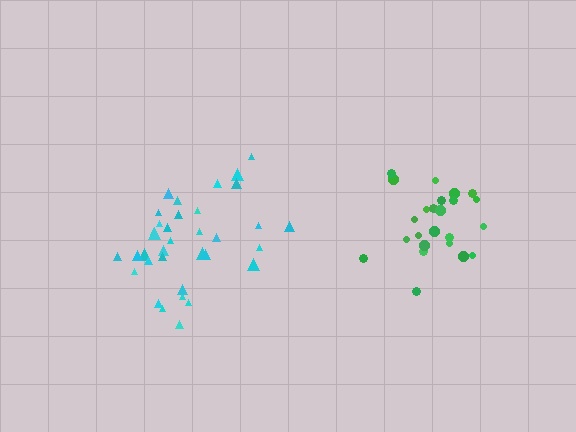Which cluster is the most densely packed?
Cyan.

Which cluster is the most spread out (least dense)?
Green.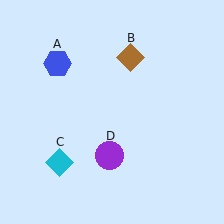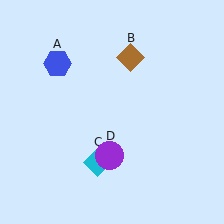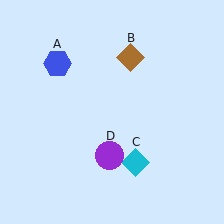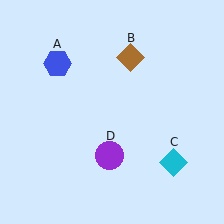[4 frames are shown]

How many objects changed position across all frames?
1 object changed position: cyan diamond (object C).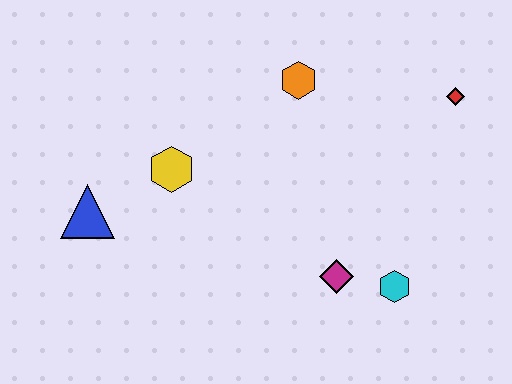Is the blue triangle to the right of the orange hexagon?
No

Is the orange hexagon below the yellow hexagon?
No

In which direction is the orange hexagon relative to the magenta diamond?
The orange hexagon is above the magenta diamond.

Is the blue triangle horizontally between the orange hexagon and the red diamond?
No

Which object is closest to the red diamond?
The orange hexagon is closest to the red diamond.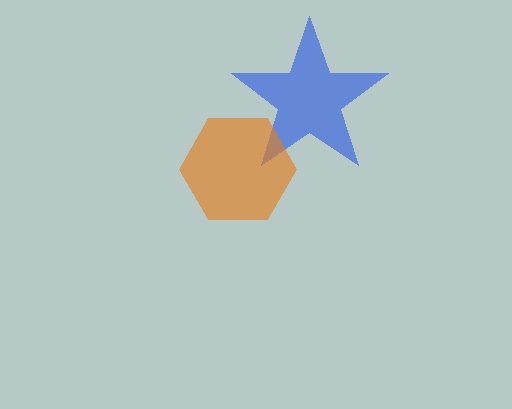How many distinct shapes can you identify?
There are 2 distinct shapes: a blue star, an orange hexagon.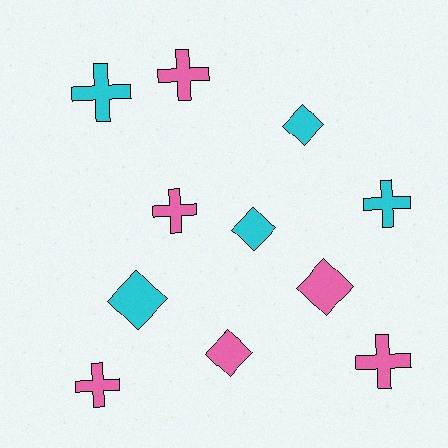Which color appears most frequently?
Pink, with 6 objects.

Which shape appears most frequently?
Cross, with 6 objects.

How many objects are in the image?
There are 11 objects.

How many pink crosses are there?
There are 4 pink crosses.